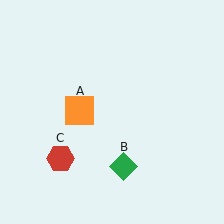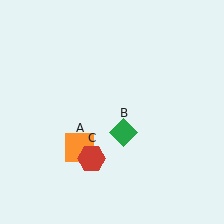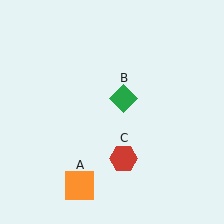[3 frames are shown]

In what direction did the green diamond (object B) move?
The green diamond (object B) moved up.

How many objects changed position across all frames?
3 objects changed position: orange square (object A), green diamond (object B), red hexagon (object C).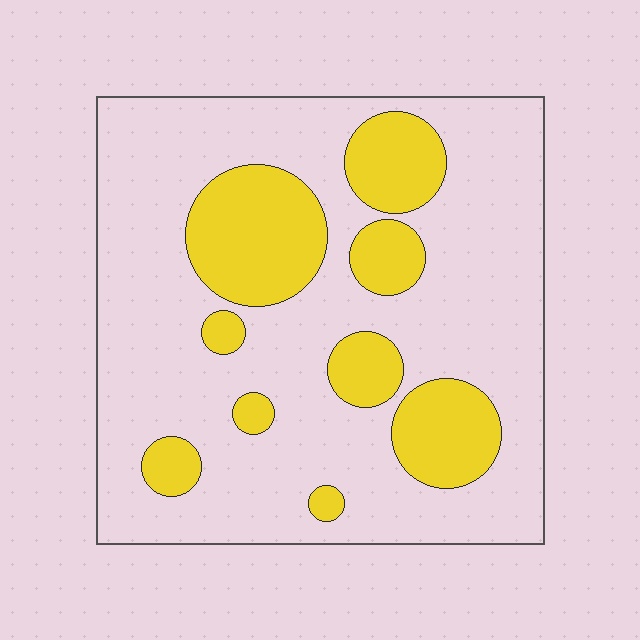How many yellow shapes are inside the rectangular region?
9.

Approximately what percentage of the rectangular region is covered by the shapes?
Approximately 25%.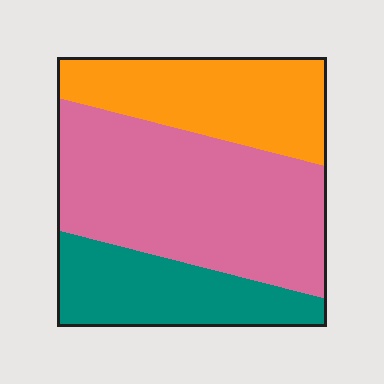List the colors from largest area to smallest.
From largest to smallest: pink, orange, teal.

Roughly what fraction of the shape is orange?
Orange takes up about one quarter (1/4) of the shape.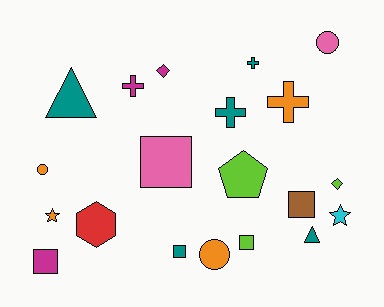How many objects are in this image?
There are 20 objects.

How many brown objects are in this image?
There is 1 brown object.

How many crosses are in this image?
There are 4 crosses.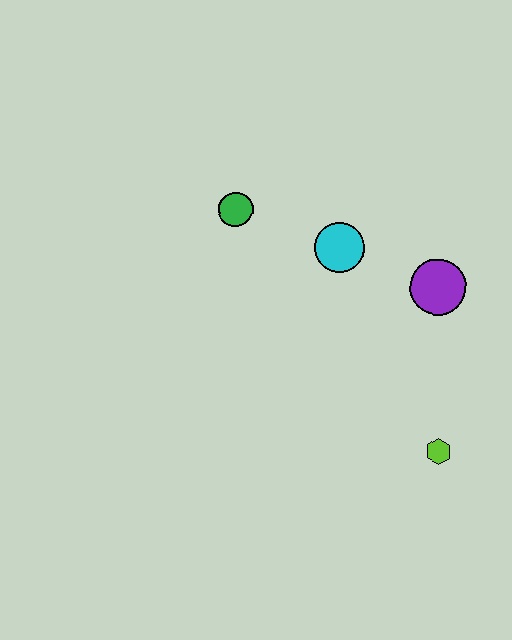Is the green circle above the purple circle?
Yes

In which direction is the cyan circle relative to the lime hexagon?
The cyan circle is above the lime hexagon.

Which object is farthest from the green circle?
The lime hexagon is farthest from the green circle.